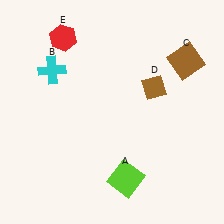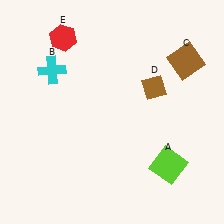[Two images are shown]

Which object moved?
The lime square (A) moved right.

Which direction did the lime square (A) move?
The lime square (A) moved right.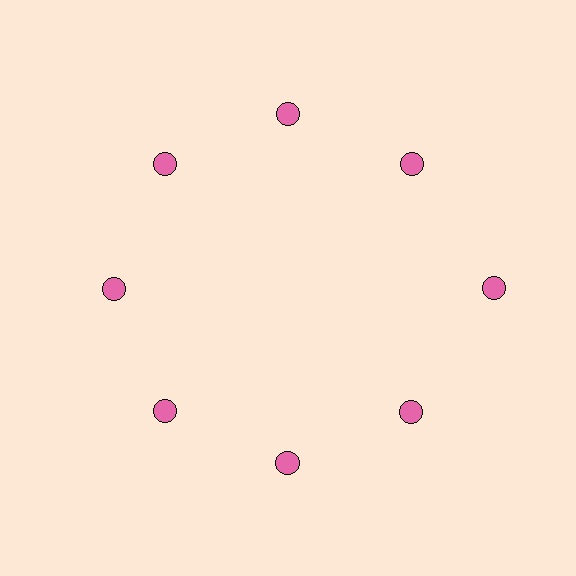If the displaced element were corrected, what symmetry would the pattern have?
It would have 8-fold rotational symmetry — the pattern would map onto itself every 45 degrees.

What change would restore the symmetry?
The symmetry would be restored by moving it inward, back onto the ring so that all 8 circles sit at equal angles and equal distance from the center.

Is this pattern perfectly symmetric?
No. The 8 pink circles are arranged in a ring, but one element near the 3 o'clock position is pushed outward from the center, breaking the 8-fold rotational symmetry.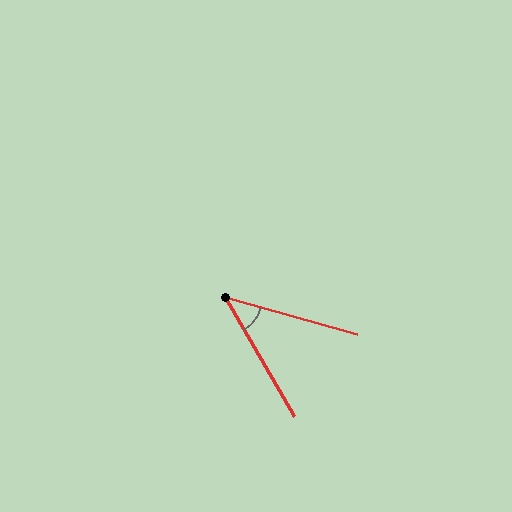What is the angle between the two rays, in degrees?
Approximately 44 degrees.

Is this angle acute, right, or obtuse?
It is acute.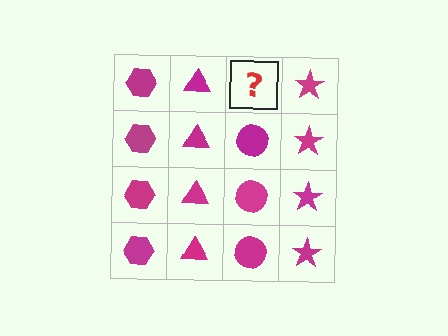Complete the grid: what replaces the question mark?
The question mark should be replaced with a magenta circle.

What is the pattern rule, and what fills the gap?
The rule is that each column has a consistent shape. The gap should be filled with a magenta circle.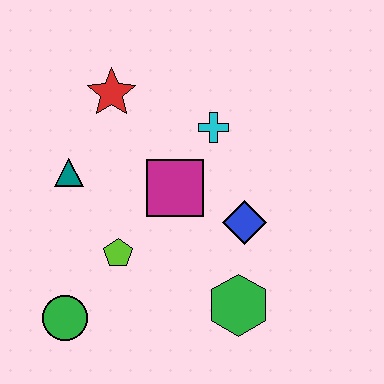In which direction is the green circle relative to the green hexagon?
The green circle is to the left of the green hexagon.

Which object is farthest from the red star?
The green hexagon is farthest from the red star.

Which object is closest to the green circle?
The lime pentagon is closest to the green circle.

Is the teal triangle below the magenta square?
No